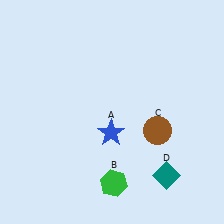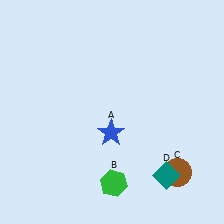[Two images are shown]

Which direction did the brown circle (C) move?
The brown circle (C) moved down.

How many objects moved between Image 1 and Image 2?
1 object moved between the two images.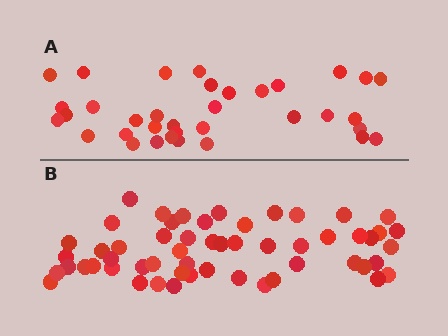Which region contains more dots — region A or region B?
Region B (the bottom region) has more dots.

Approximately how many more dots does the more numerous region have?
Region B has approximately 20 more dots than region A.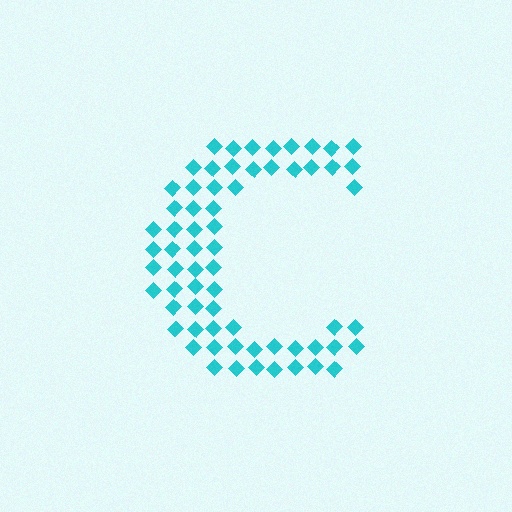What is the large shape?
The large shape is the letter C.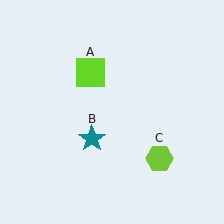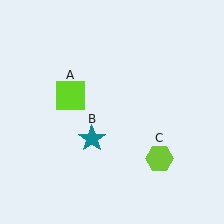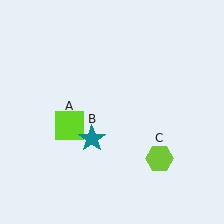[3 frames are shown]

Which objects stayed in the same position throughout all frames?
Teal star (object B) and lime hexagon (object C) remained stationary.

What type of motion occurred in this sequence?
The lime square (object A) rotated counterclockwise around the center of the scene.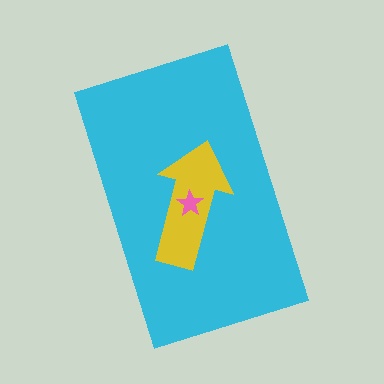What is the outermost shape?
The cyan rectangle.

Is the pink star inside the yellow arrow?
Yes.